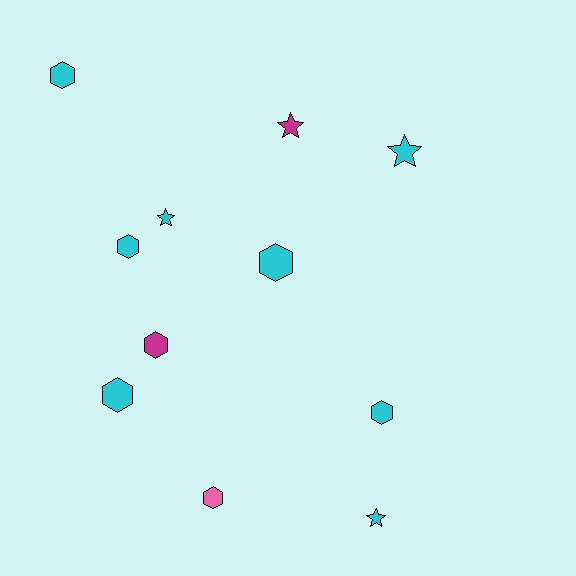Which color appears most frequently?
Cyan, with 8 objects.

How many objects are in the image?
There are 11 objects.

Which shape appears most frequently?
Hexagon, with 7 objects.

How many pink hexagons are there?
There is 1 pink hexagon.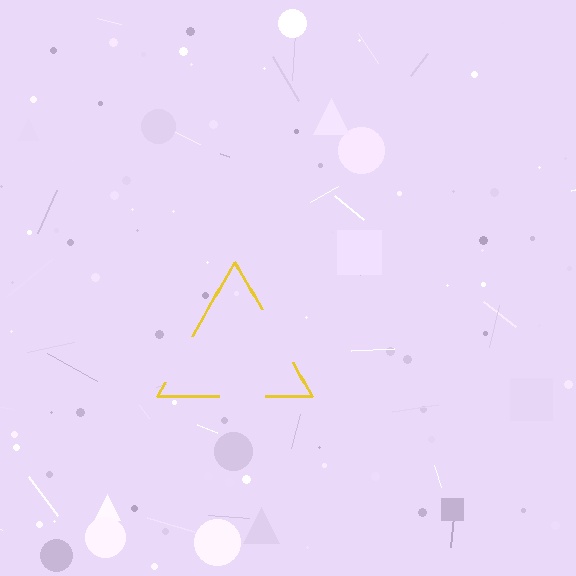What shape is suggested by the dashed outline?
The dashed outline suggests a triangle.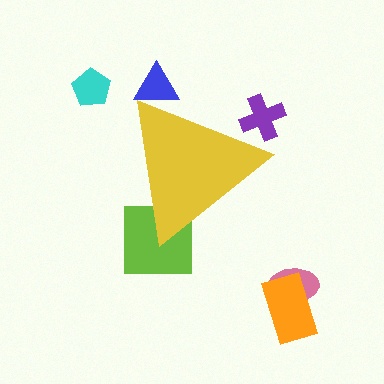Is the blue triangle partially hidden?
Yes, the blue triangle is partially hidden behind the yellow triangle.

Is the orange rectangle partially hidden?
No, the orange rectangle is fully visible.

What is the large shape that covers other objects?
A yellow triangle.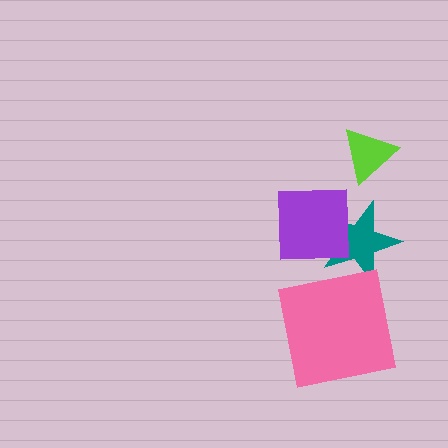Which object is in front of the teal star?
The purple square is in front of the teal star.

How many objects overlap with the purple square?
1 object overlaps with the purple square.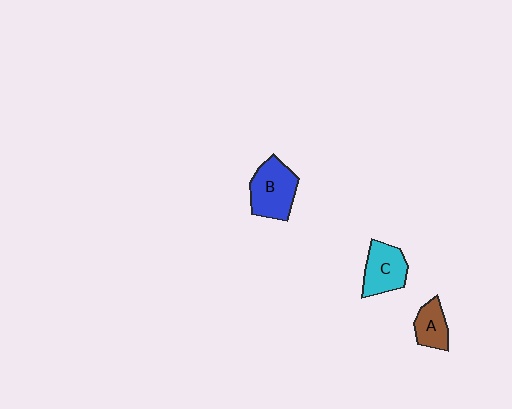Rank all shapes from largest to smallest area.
From largest to smallest: B (blue), C (cyan), A (brown).